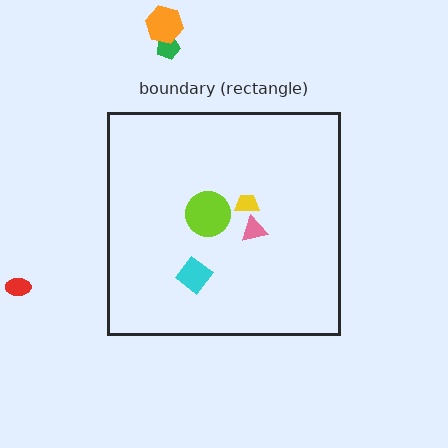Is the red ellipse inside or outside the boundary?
Outside.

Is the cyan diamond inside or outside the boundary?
Inside.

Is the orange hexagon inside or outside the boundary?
Outside.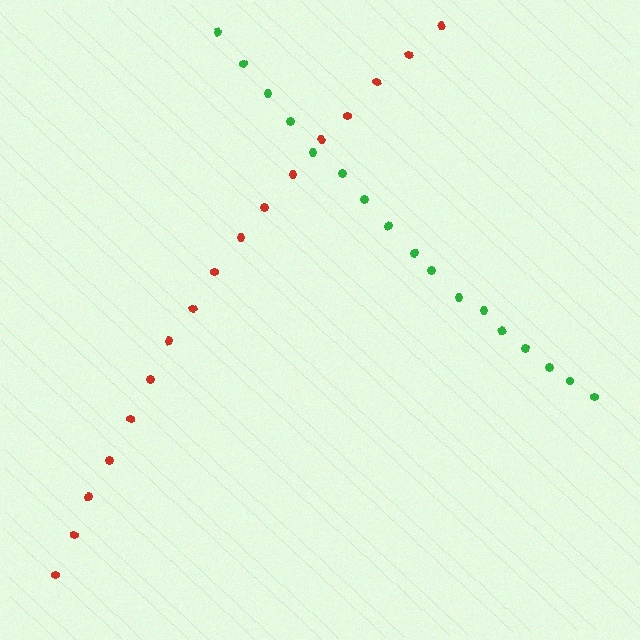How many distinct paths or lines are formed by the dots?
There are 2 distinct paths.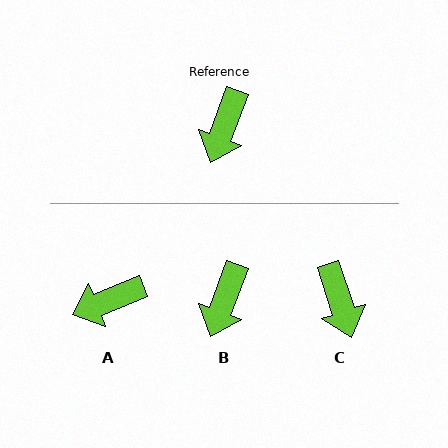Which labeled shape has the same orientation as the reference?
B.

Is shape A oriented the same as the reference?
No, it is off by about 48 degrees.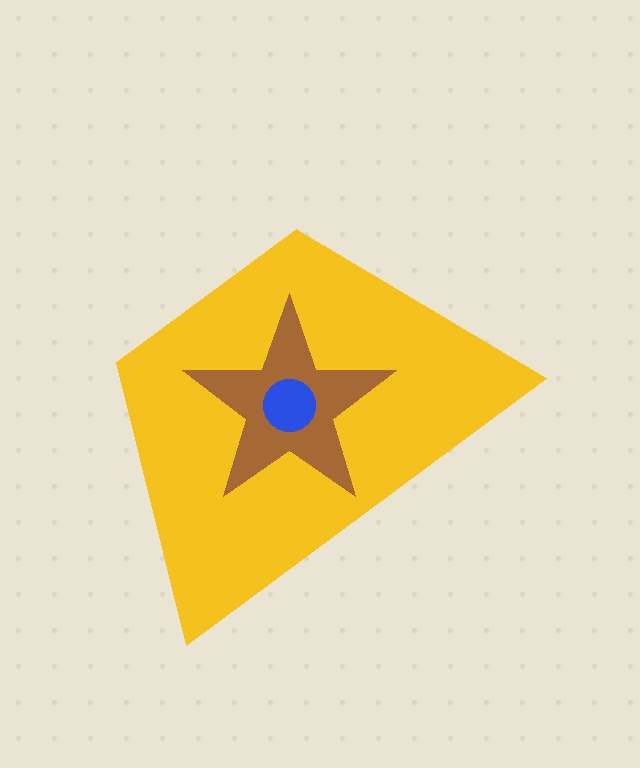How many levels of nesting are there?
3.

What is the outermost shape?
The yellow trapezoid.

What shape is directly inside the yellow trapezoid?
The brown star.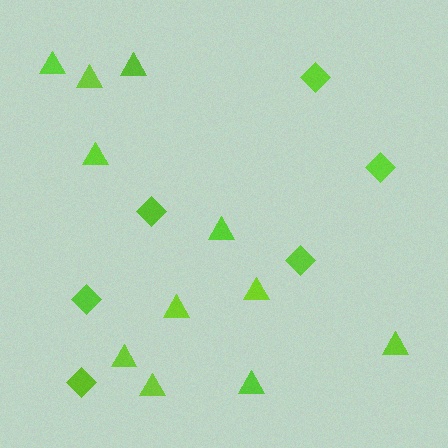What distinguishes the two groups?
There are 2 groups: one group of diamonds (6) and one group of triangles (11).